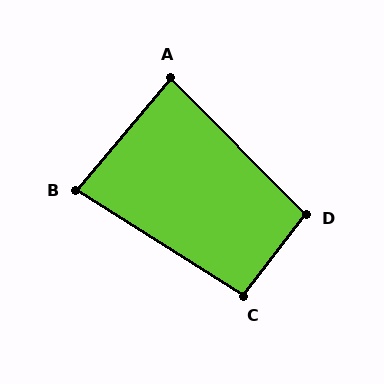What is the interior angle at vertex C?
Approximately 95 degrees (obtuse).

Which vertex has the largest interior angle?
D, at approximately 98 degrees.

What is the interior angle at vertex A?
Approximately 85 degrees (acute).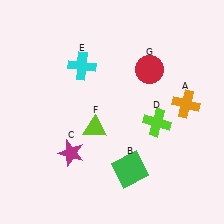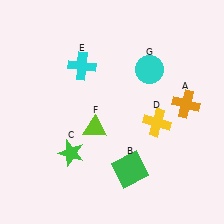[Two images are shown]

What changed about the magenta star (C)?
In Image 1, C is magenta. In Image 2, it changed to green.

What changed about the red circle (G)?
In Image 1, G is red. In Image 2, it changed to cyan.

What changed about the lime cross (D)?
In Image 1, D is lime. In Image 2, it changed to yellow.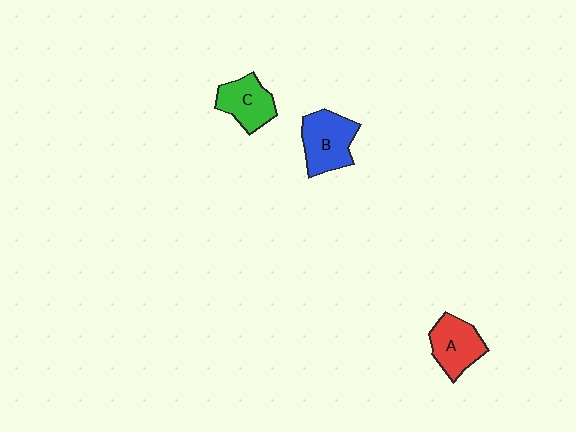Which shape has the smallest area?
Shape C (green).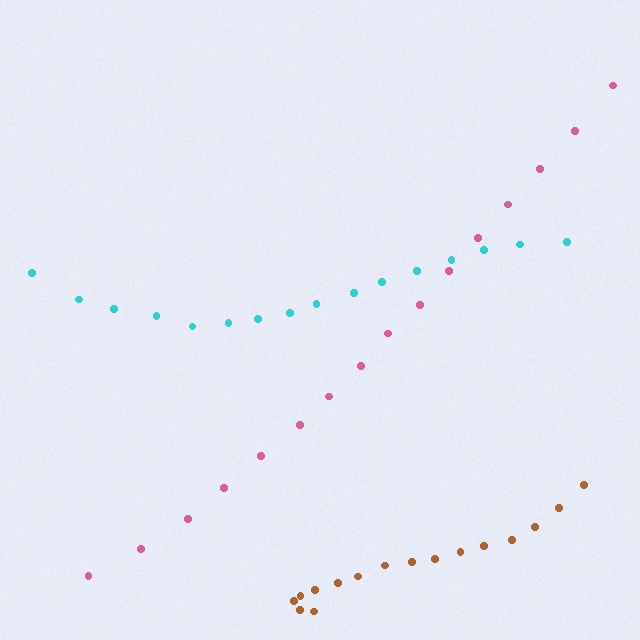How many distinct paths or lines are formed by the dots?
There are 3 distinct paths.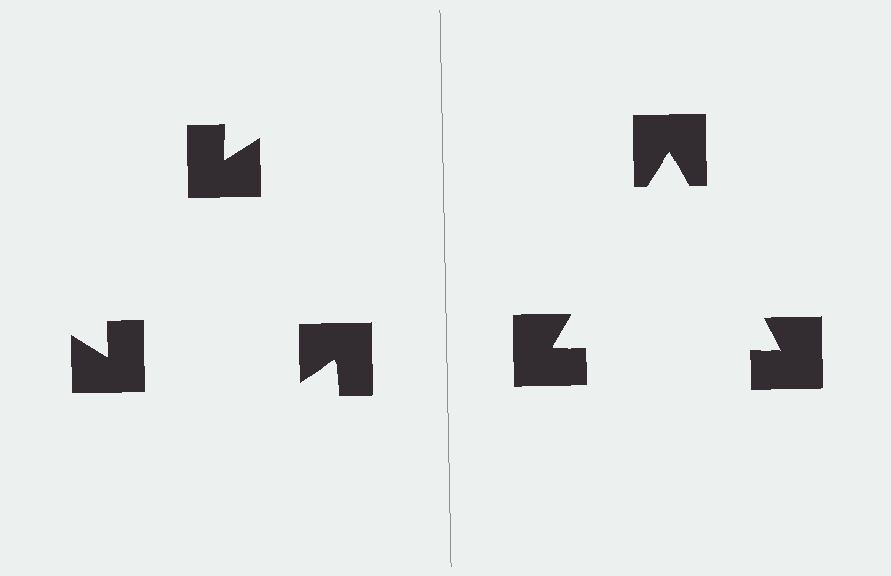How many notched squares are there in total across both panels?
6 — 3 on each side.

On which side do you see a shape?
An illusory triangle appears on the right side. On the left side the wedge cuts are rotated, so no coherent shape forms.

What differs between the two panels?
The notched squares are positioned identically on both sides; only the wedge orientations differ. On the right they align to a triangle; on the left they are misaligned.